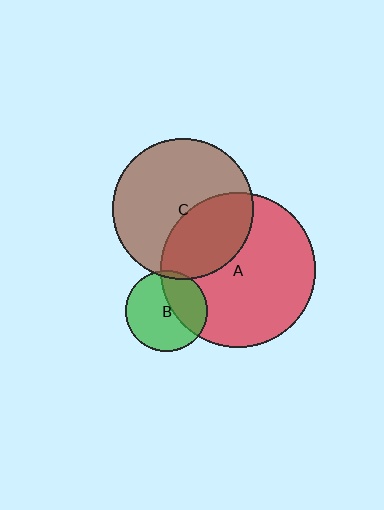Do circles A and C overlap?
Yes.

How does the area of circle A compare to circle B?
Approximately 3.6 times.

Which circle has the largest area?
Circle A (red).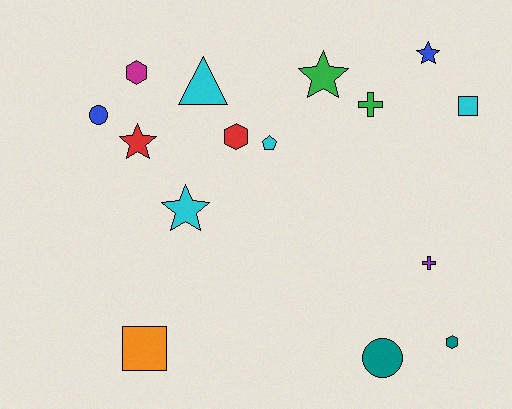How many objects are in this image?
There are 15 objects.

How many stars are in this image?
There are 4 stars.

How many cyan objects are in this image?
There are 4 cyan objects.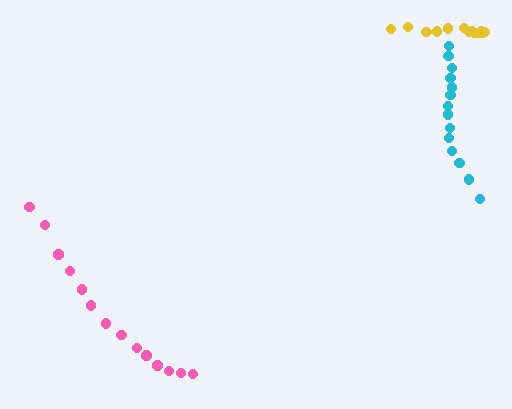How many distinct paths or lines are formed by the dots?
There are 3 distinct paths.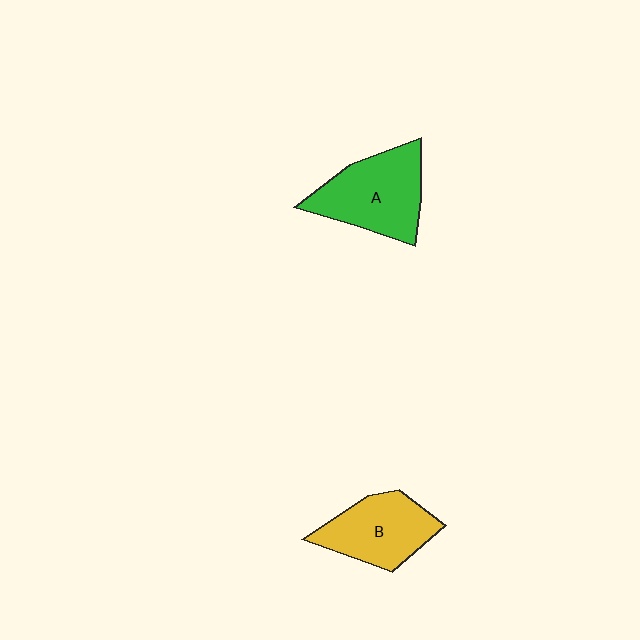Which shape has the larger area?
Shape A (green).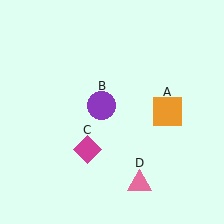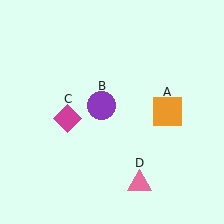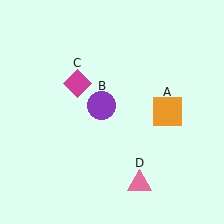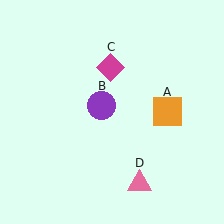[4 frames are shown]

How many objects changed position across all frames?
1 object changed position: magenta diamond (object C).